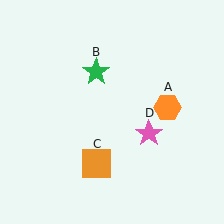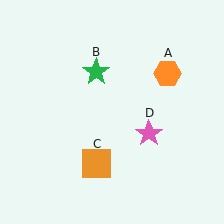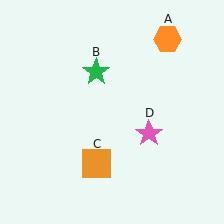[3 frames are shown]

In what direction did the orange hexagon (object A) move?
The orange hexagon (object A) moved up.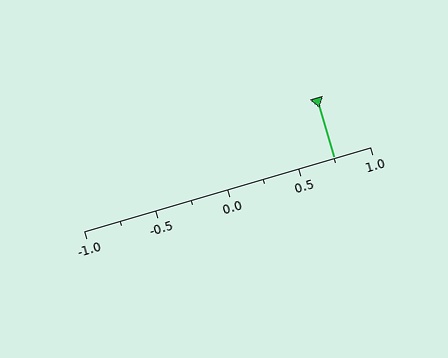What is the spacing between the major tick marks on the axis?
The major ticks are spaced 0.5 apart.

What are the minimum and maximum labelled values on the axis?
The axis runs from -1.0 to 1.0.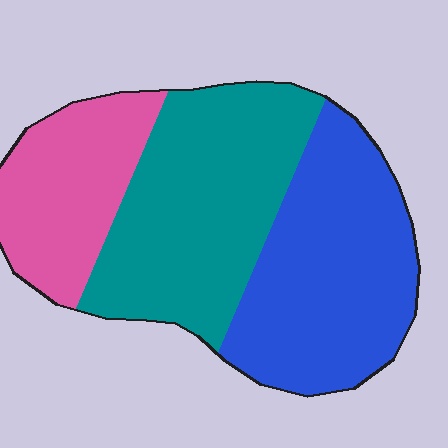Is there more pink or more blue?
Blue.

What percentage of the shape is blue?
Blue takes up about three eighths (3/8) of the shape.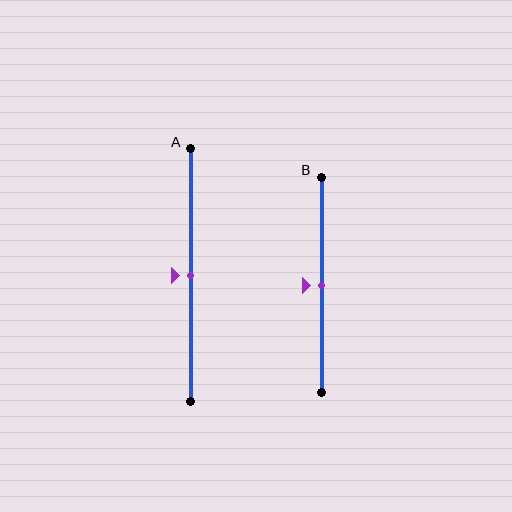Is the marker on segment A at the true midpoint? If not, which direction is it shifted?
Yes, the marker on segment A is at the true midpoint.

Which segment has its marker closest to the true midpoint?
Segment A has its marker closest to the true midpoint.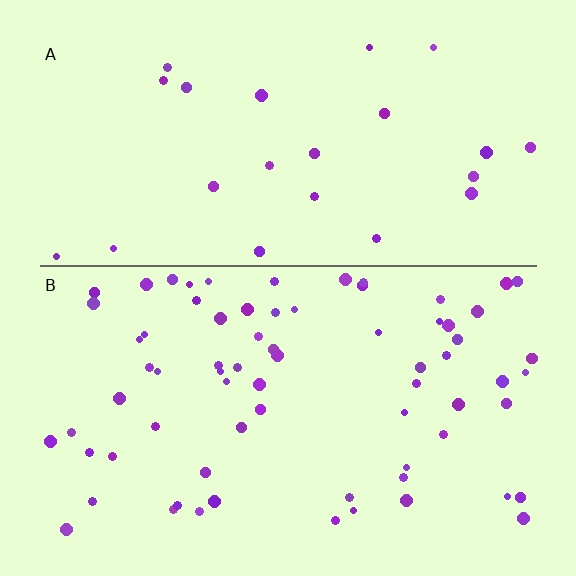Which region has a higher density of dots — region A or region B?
B (the bottom).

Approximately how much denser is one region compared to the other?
Approximately 3.1× — region B over region A.